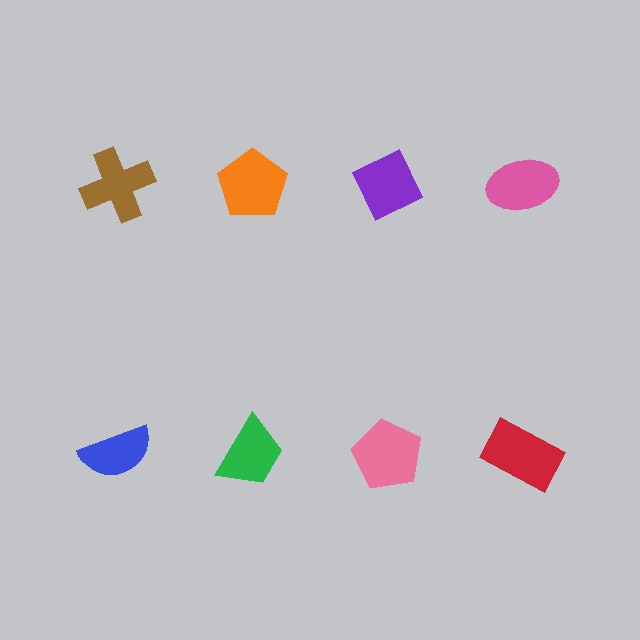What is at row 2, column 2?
A green trapezoid.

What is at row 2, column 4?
A red rectangle.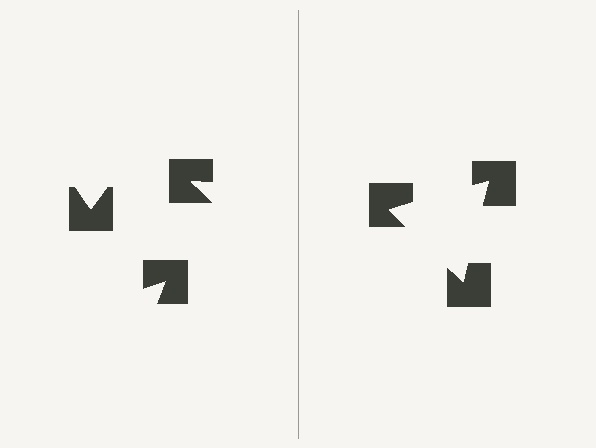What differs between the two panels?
The notched squares are positioned identically on both sides; only the wedge orientations differ. On the right they align to a triangle; on the left they are misaligned.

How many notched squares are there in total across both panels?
6 — 3 on each side.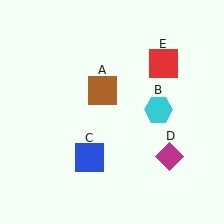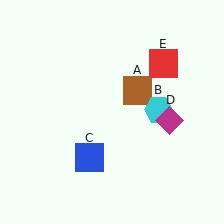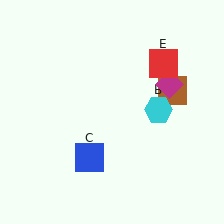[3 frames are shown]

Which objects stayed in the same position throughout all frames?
Cyan hexagon (object B) and blue square (object C) and red square (object E) remained stationary.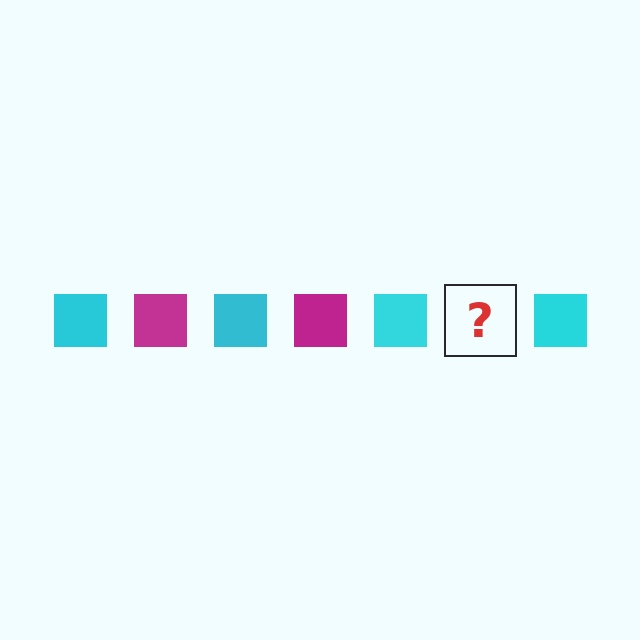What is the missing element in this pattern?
The missing element is a magenta square.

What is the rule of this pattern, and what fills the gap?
The rule is that the pattern cycles through cyan, magenta squares. The gap should be filled with a magenta square.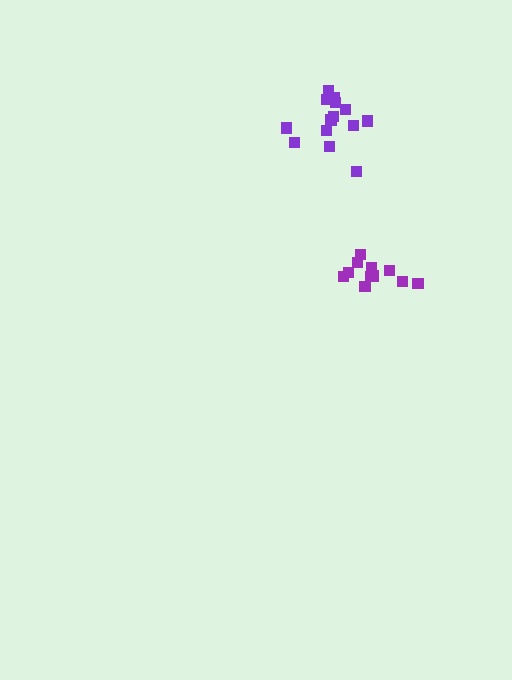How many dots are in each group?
Group 1: 11 dots, Group 2: 15 dots (26 total).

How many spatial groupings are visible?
There are 2 spatial groupings.